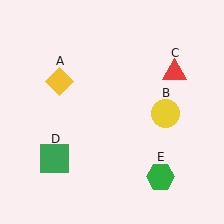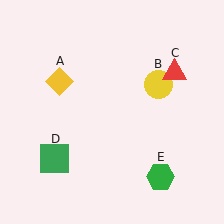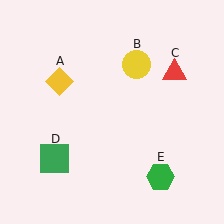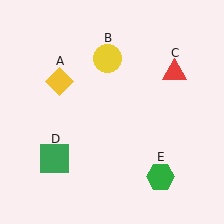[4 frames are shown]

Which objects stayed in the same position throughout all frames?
Yellow diamond (object A) and red triangle (object C) and green square (object D) and green hexagon (object E) remained stationary.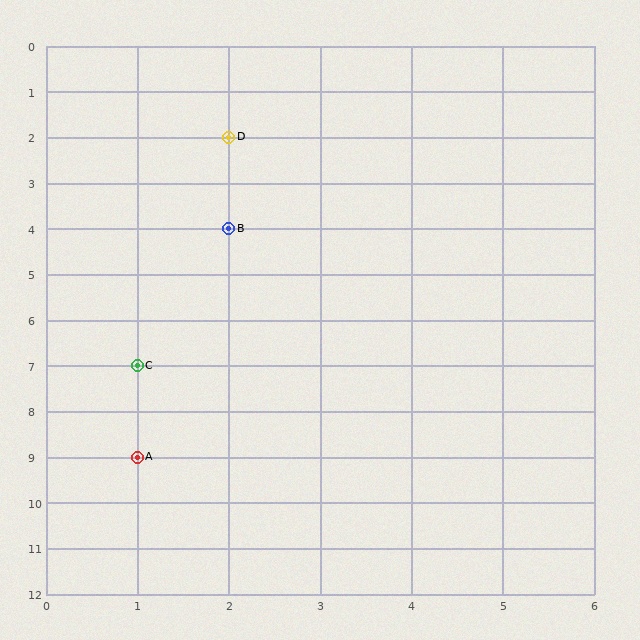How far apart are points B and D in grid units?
Points B and D are 2 rows apart.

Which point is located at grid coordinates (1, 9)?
Point A is at (1, 9).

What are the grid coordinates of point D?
Point D is at grid coordinates (2, 2).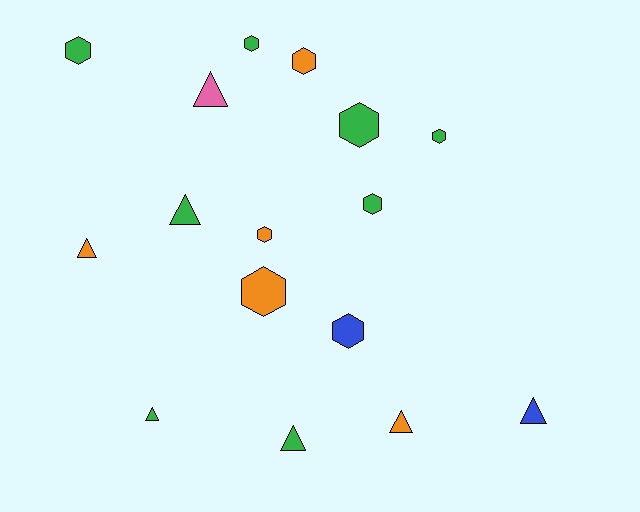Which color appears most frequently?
Green, with 8 objects.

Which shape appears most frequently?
Hexagon, with 9 objects.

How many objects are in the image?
There are 16 objects.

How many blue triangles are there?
There is 1 blue triangle.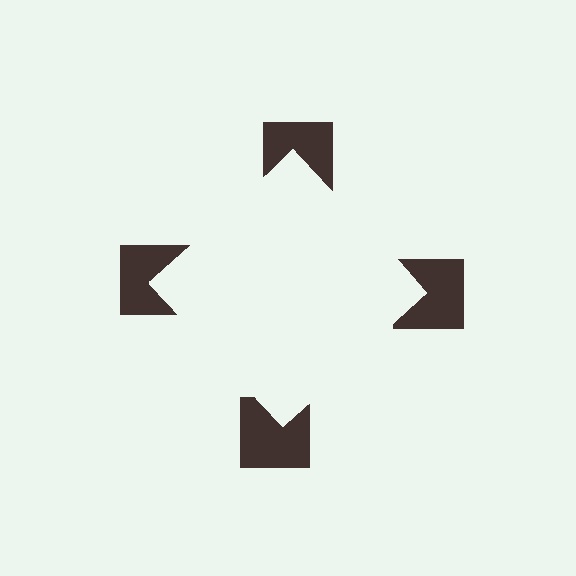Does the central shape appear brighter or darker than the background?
It typically appears slightly brighter than the background, even though no actual brightness change is drawn.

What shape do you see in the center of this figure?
An illusory square — its edges are inferred from the aligned wedge cuts in the notched squares, not physically drawn.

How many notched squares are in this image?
There are 4 — one at each vertex of the illusory square.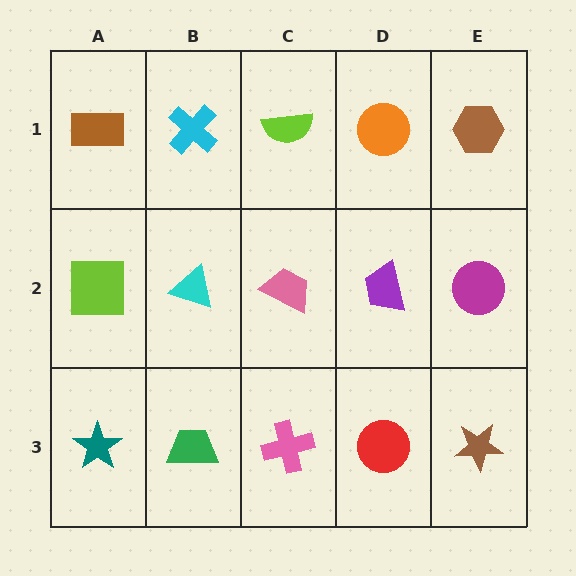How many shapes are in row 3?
5 shapes.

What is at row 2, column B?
A cyan triangle.